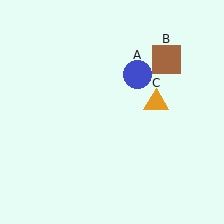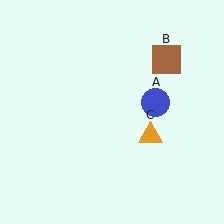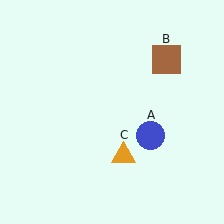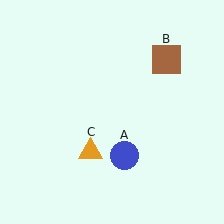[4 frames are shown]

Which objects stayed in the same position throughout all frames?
Brown square (object B) remained stationary.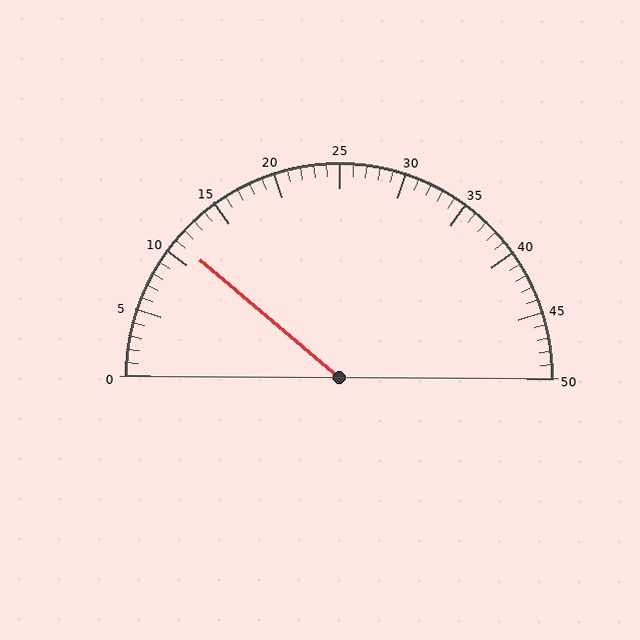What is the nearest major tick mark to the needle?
The nearest major tick mark is 10.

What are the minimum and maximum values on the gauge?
The gauge ranges from 0 to 50.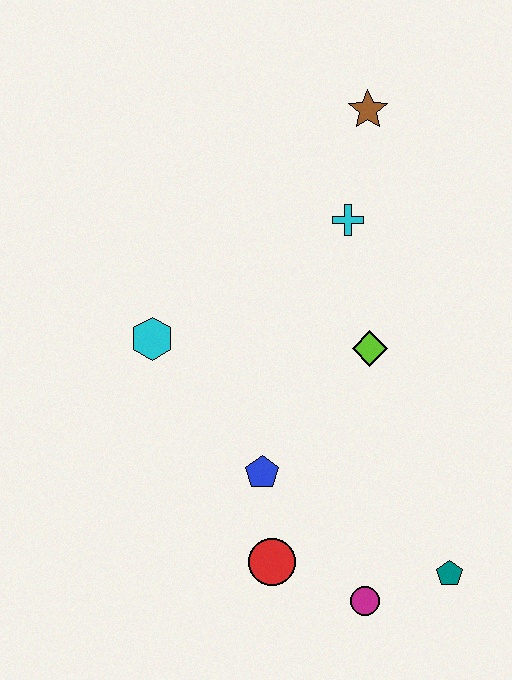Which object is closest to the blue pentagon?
The red circle is closest to the blue pentagon.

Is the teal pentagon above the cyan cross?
No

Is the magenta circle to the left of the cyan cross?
No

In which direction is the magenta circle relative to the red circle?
The magenta circle is to the right of the red circle.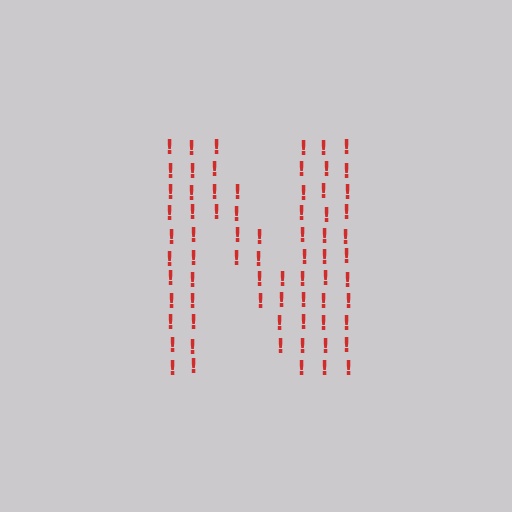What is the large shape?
The large shape is the letter N.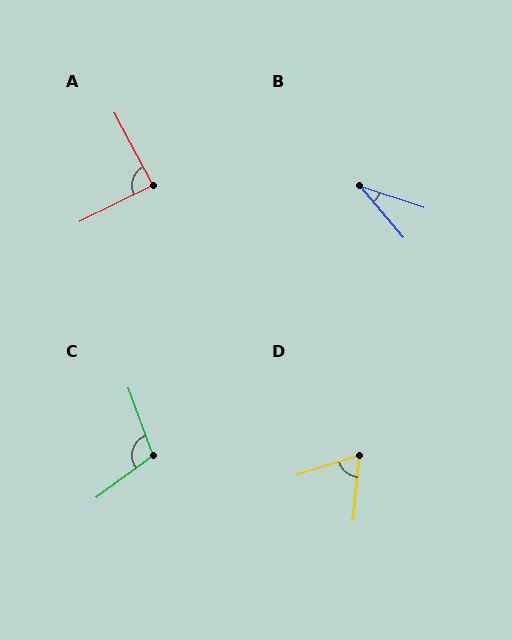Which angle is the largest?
C, at approximately 106 degrees.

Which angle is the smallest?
B, at approximately 32 degrees.